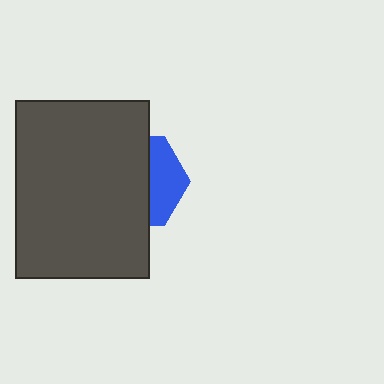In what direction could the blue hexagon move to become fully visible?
The blue hexagon could move right. That would shift it out from behind the dark gray rectangle entirely.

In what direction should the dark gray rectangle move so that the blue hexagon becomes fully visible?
The dark gray rectangle should move left. That is the shortest direction to clear the overlap and leave the blue hexagon fully visible.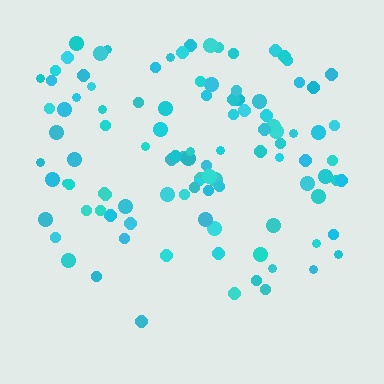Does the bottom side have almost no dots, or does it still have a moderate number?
Still a moderate number, just noticeably fewer than the top.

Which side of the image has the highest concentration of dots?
The top.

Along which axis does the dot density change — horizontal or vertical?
Vertical.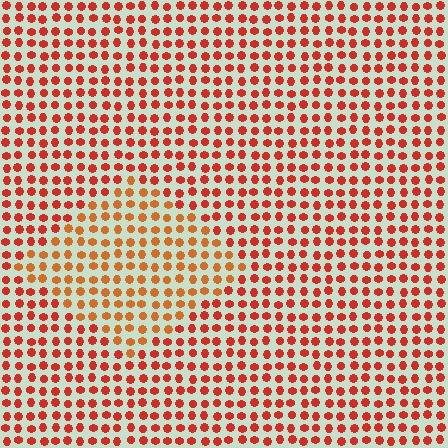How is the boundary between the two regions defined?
The boundary is defined purely by a slight shift in hue (about 23 degrees). Spacing, size, and orientation are identical on both sides.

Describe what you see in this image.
The image is filled with small red elements in a uniform arrangement. A diamond-shaped region is visible where the elements are tinted to a slightly different hue, forming a subtle color boundary.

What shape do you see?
I see a diamond.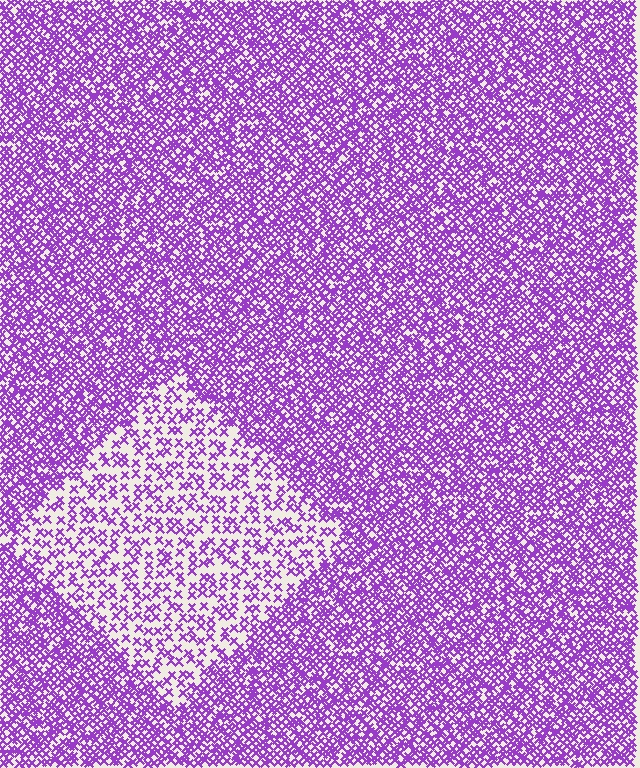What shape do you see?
I see a diamond.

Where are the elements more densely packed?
The elements are more densely packed outside the diamond boundary.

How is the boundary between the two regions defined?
The boundary is defined by a change in element density (approximately 2.3x ratio). All elements are the same color, size, and shape.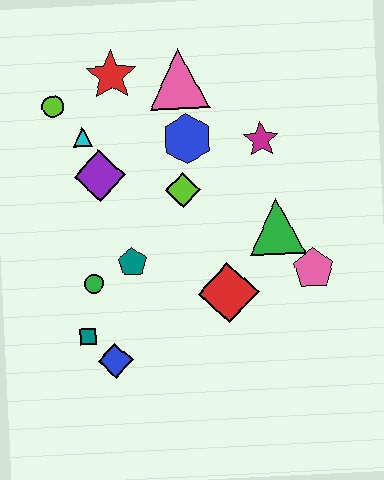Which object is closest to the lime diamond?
The blue hexagon is closest to the lime diamond.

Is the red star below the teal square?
No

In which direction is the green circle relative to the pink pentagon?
The green circle is to the left of the pink pentagon.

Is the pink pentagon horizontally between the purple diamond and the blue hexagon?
No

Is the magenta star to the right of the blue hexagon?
Yes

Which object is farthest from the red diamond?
The lime circle is farthest from the red diamond.